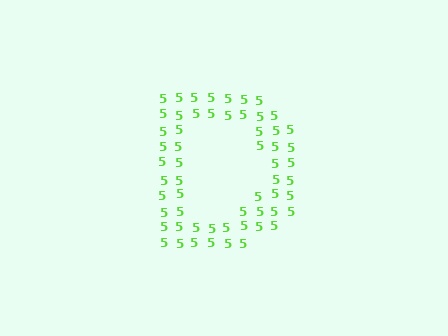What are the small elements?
The small elements are digit 5's.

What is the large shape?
The large shape is the letter D.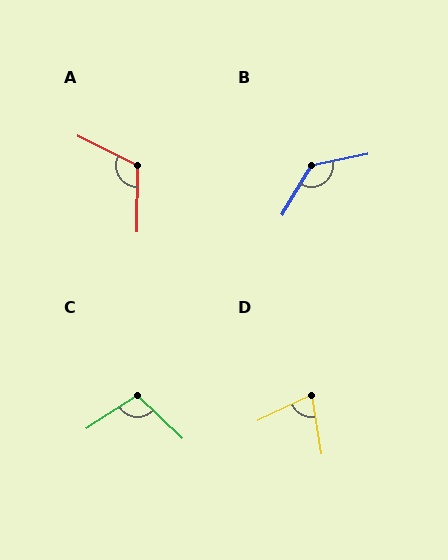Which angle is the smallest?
D, at approximately 74 degrees.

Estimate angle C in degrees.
Approximately 103 degrees.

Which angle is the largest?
B, at approximately 133 degrees.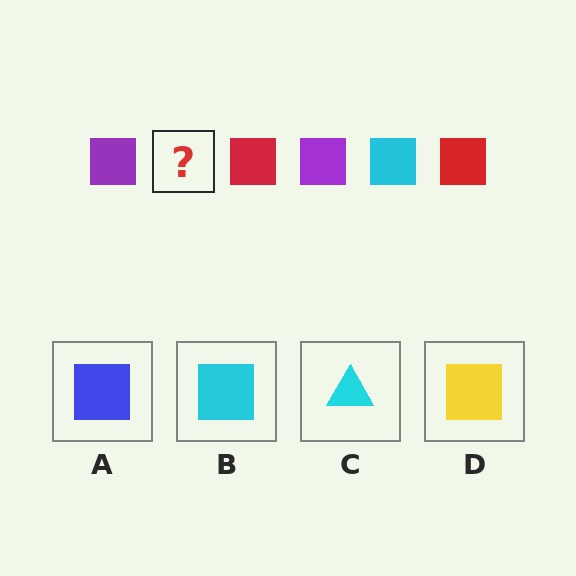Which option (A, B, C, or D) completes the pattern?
B.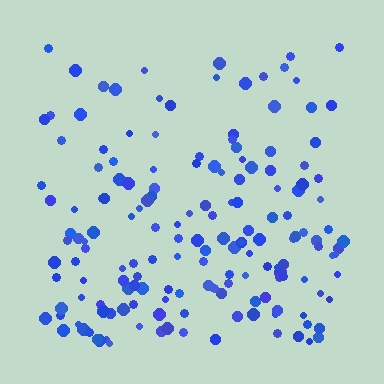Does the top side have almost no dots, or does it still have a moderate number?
Still a moderate number, just noticeably fewer than the bottom.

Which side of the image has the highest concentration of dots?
The bottom.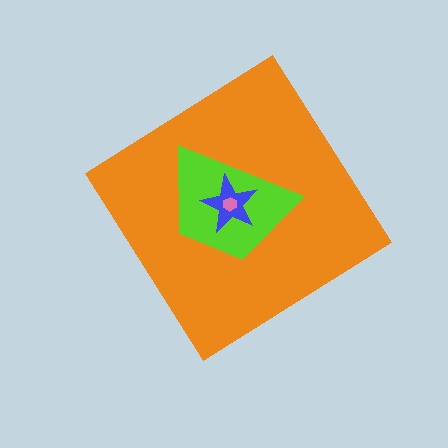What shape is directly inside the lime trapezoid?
The blue star.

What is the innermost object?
The pink hexagon.